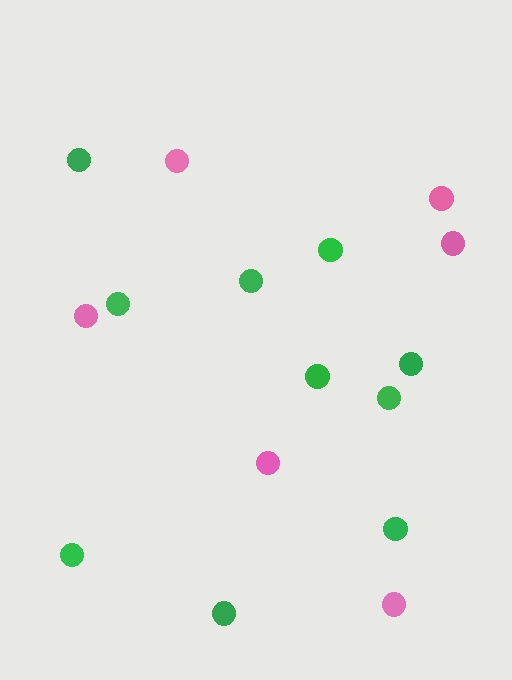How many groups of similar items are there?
There are 2 groups: one group of green circles (10) and one group of pink circles (6).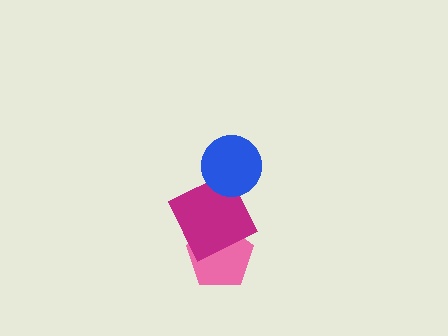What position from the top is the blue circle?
The blue circle is 1st from the top.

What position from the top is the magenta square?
The magenta square is 2nd from the top.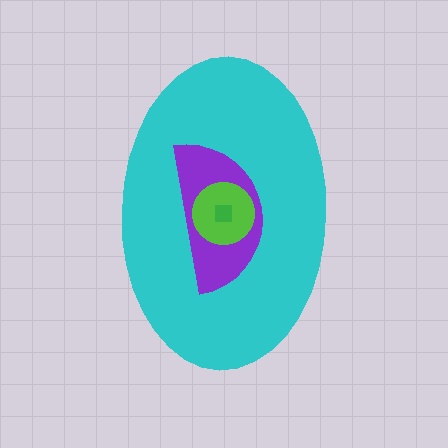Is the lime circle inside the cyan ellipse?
Yes.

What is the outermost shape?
The cyan ellipse.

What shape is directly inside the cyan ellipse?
The purple semicircle.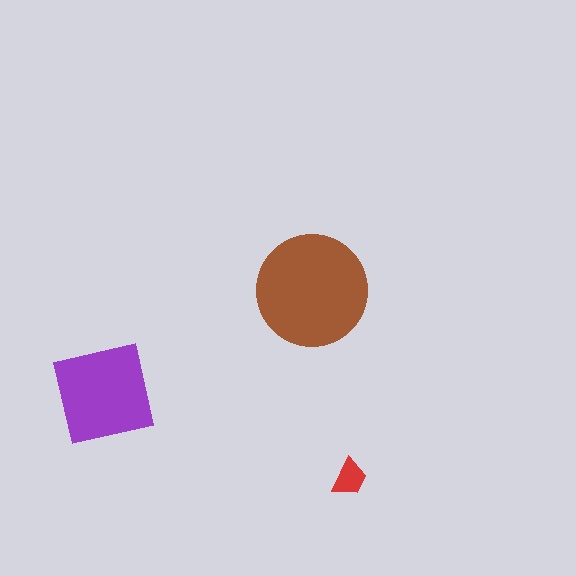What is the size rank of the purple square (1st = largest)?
2nd.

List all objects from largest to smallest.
The brown circle, the purple square, the red trapezoid.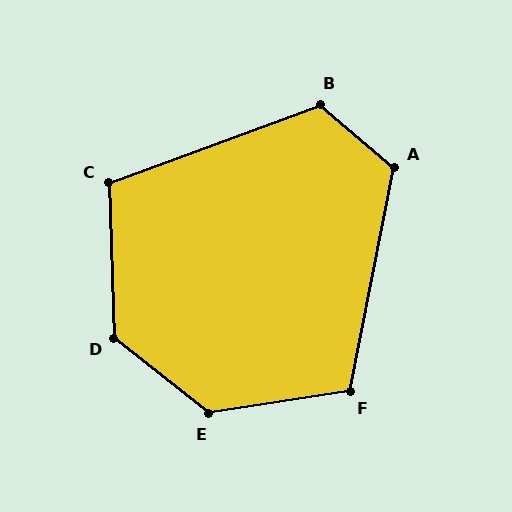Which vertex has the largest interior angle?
E, at approximately 133 degrees.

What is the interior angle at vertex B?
Approximately 120 degrees (obtuse).